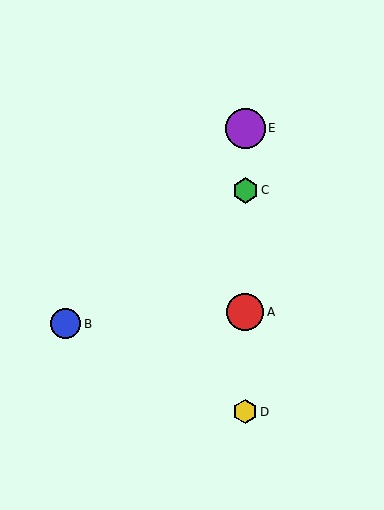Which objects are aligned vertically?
Objects A, C, D, E are aligned vertically.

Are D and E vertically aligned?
Yes, both are at x≈245.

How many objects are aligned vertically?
4 objects (A, C, D, E) are aligned vertically.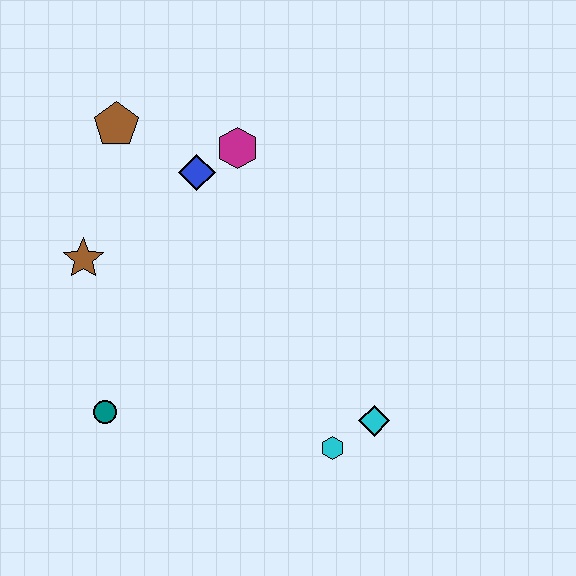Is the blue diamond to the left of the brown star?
No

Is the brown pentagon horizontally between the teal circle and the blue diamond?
Yes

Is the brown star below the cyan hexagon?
No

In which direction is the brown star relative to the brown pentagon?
The brown star is below the brown pentagon.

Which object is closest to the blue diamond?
The magenta hexagon is closest to the blue diamond.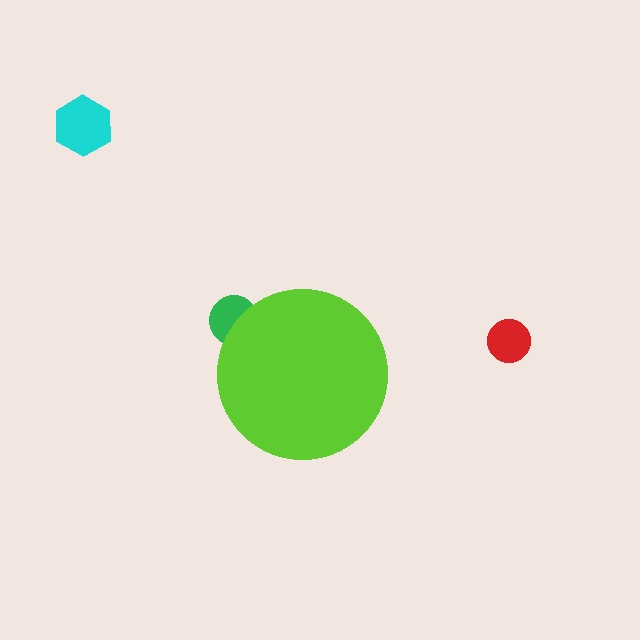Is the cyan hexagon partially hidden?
No, the cyan hexagon is fully visible.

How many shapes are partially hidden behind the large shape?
1 shape is partially hidden.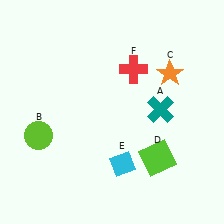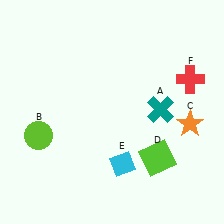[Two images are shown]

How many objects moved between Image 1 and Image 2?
2 objects moved between the two images.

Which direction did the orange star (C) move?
The orange star (C) moved down.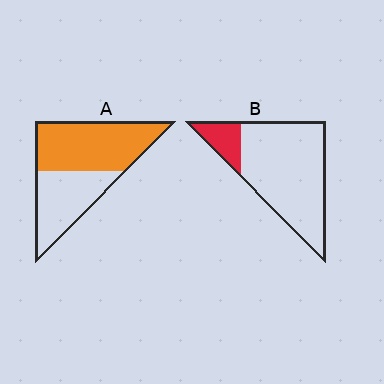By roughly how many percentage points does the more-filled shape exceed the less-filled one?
By roughly 40 percentage points (A over B).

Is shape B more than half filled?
No.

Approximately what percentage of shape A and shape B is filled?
A is approximately 60% and B is approximately 15%.